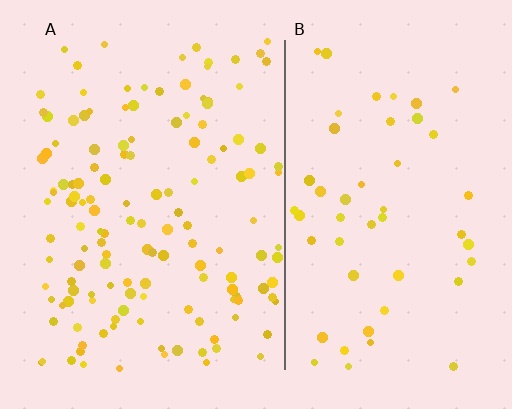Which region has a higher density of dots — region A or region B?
A (the left).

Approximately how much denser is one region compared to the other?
Approximately 2.7× — region A over region B.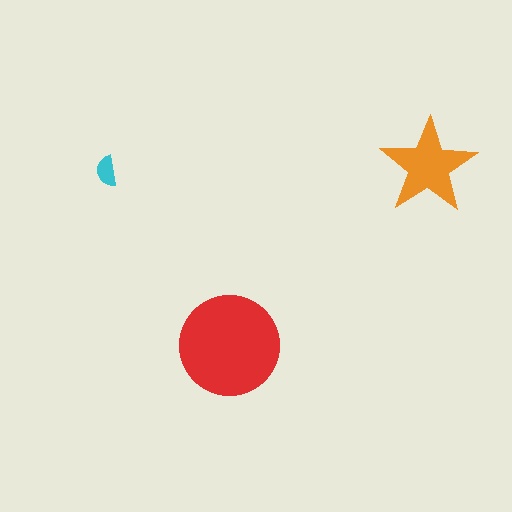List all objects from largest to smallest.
The red circle, the orange star, the cyan semicircle.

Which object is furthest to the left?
The cyan semicircle is leftmost.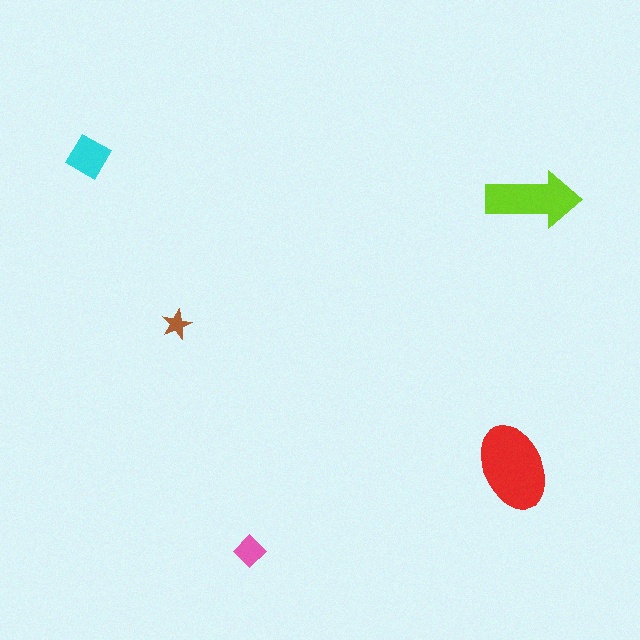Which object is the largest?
The red ellipse.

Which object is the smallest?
The brown star.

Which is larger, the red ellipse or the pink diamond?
The red ellipse.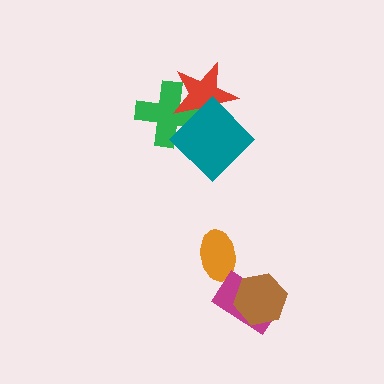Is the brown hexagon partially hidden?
No, no other shape covers it.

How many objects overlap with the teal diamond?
2 objects overlap with the teal diamond.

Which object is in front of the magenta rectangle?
The brown hexagon is in front of the magenta rectangle.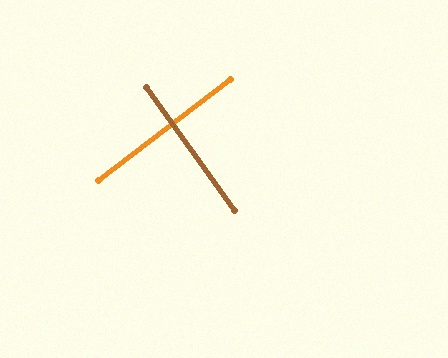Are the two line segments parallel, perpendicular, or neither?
Perpendicular — they meet at approximately 88°.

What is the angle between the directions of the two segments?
Approximately 88 degrees.